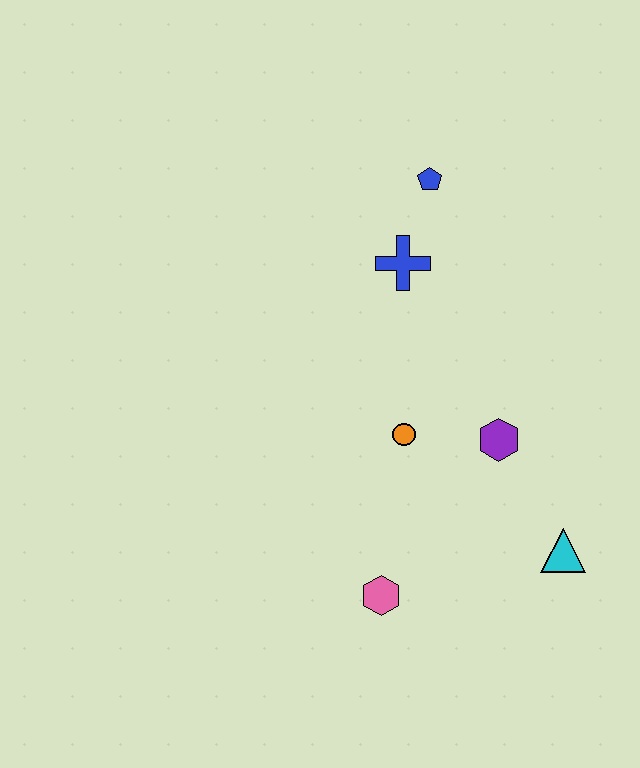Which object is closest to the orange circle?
The purple hexagon is closest to the orange circle.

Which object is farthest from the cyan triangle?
The blue pentagon is farthest from the cyan triangle.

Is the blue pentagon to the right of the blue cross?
Yes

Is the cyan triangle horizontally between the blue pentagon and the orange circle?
No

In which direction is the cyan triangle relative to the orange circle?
The cyan triangle is to the right of the orange circle.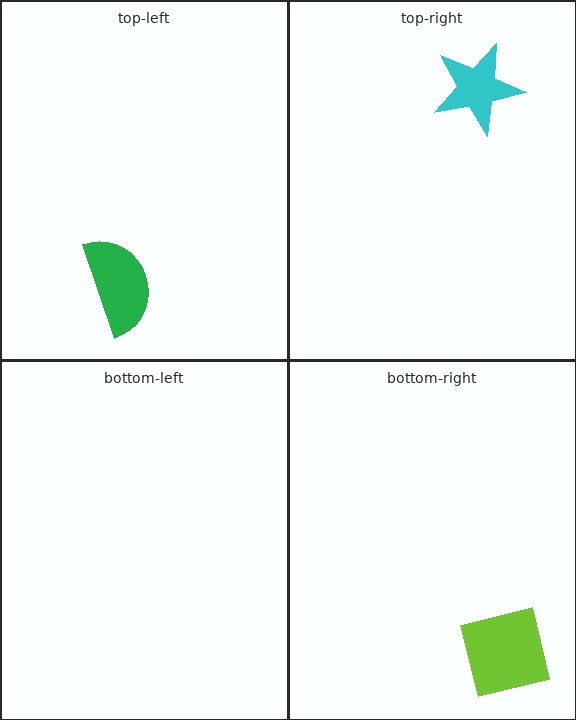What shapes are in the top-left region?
The green semicircle.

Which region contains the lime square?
The bottom-right region.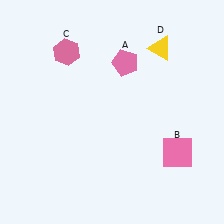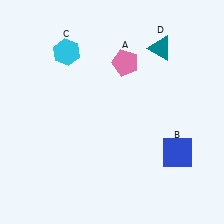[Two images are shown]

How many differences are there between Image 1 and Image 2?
There are 3 differences between the two images.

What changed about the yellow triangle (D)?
In Image 1, D is yellow. In Image 2, it changed to teal.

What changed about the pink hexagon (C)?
In Image 1, C is pink. In Image 2, it changed to cyan.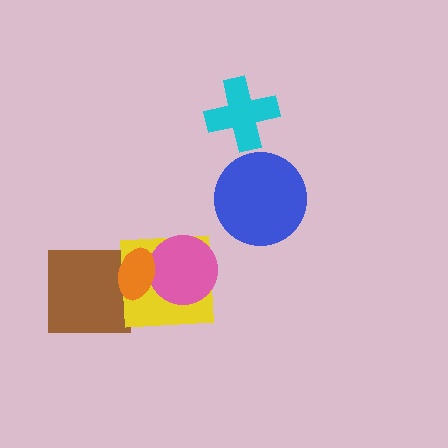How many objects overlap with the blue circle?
0 objects overlap with the blue circle.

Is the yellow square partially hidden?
Yes, it is partially covered by another shape.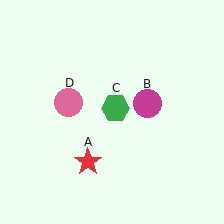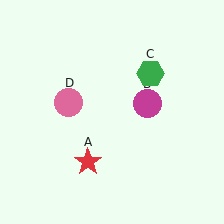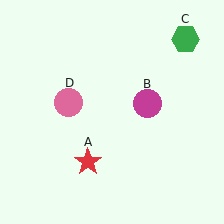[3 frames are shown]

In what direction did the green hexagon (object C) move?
The green hexagon (object C) moved up and to the right.